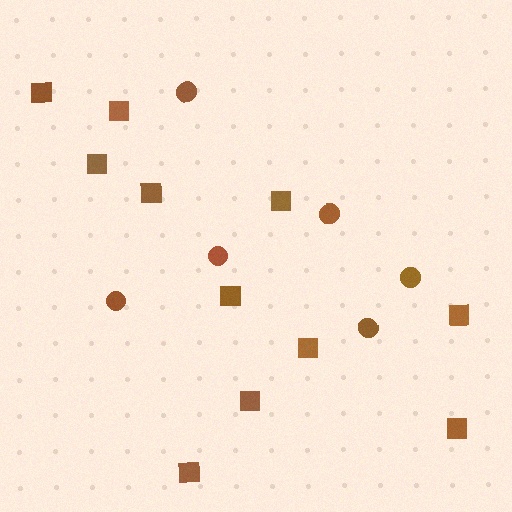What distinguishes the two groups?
There are 2 groups: one group of circles (6) and one group of squares (11).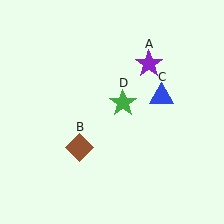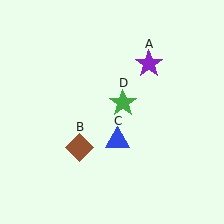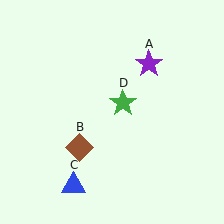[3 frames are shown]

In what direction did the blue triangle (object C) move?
The blue triangle (object C) moved down and to the left.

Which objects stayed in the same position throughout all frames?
Purple star (object A) and brown diamond (object B) and green star (object D) remained stationary.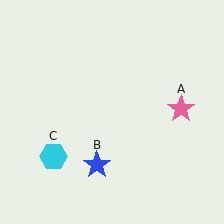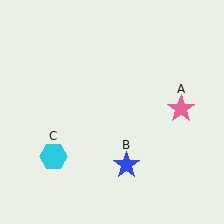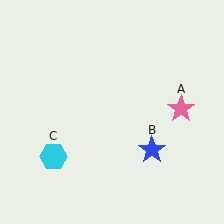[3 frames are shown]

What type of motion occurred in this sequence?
The blue star (object B) rotated counterclockwise around the center of the scene.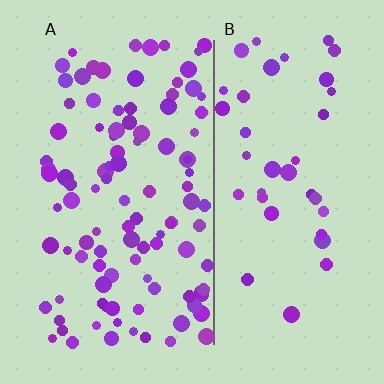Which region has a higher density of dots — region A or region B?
A (the left).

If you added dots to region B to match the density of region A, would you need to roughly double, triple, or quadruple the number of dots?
Approximately triple.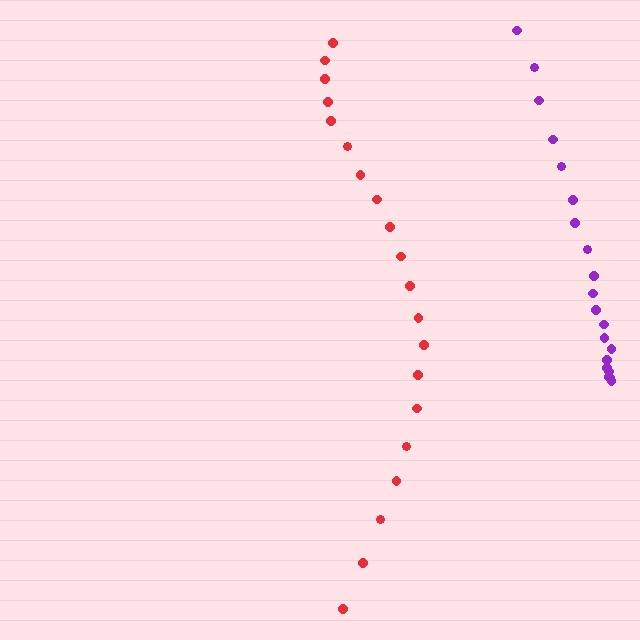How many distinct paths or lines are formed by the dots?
There are 2 distinct paths.